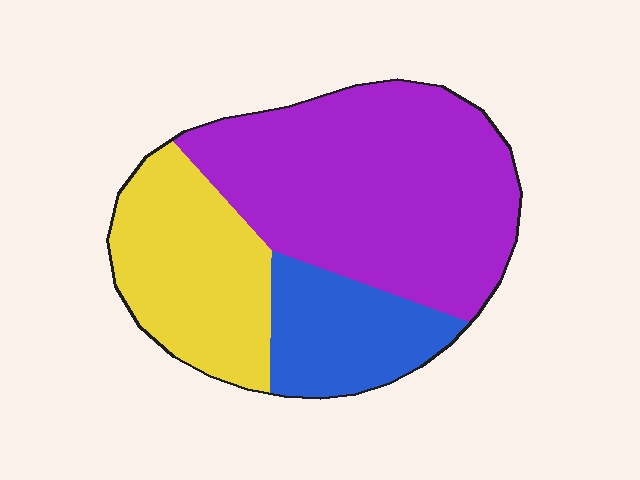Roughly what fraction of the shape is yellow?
Yellow takes up between a sixth and a third of the shape.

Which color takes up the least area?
Blue, at roughly 20%.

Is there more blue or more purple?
Purple.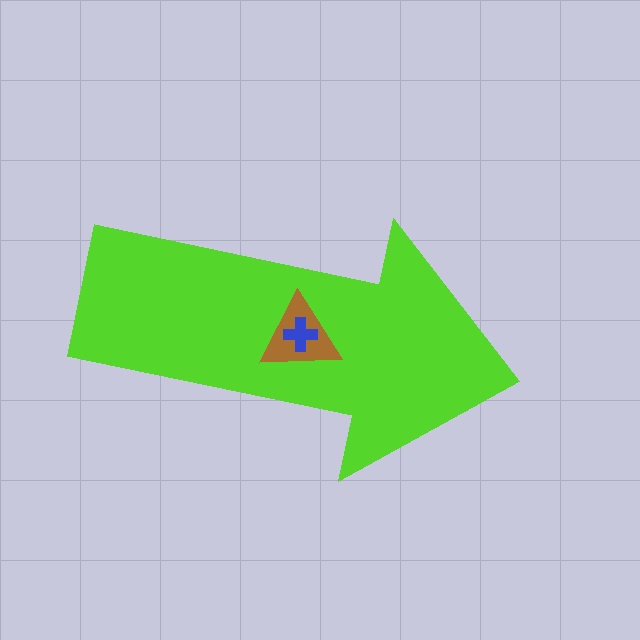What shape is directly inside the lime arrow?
The brown triangle.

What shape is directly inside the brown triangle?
The blue cross.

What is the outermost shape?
The lime arrow.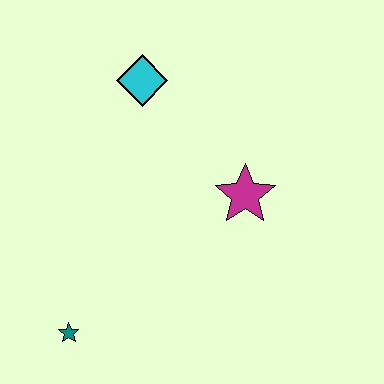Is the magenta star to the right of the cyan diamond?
Yes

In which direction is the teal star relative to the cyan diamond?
The teal star is below the cyan diamond.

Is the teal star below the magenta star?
Yes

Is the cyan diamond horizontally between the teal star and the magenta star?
Yes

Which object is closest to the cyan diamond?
The magenta star is closest to the cyan diamond.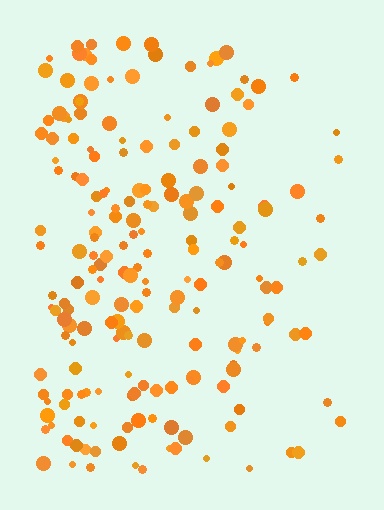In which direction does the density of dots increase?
From right to left, with the left side densest.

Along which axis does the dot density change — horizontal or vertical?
Horizontal.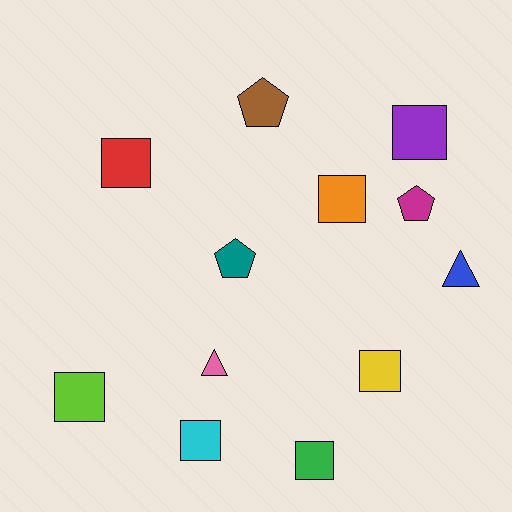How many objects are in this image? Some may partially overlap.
There are 12 objects.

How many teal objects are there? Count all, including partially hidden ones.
There is 1 teal object.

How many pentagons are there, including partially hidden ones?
There are 3 pentagons.